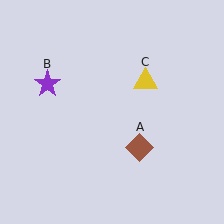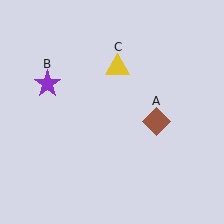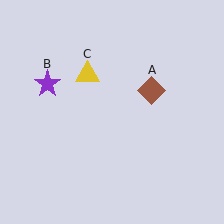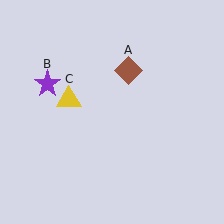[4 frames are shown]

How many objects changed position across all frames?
2 objects changed position: brown diamond (object A), yellow triangle (object C).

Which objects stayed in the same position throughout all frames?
Purple star (object B) remained stationary.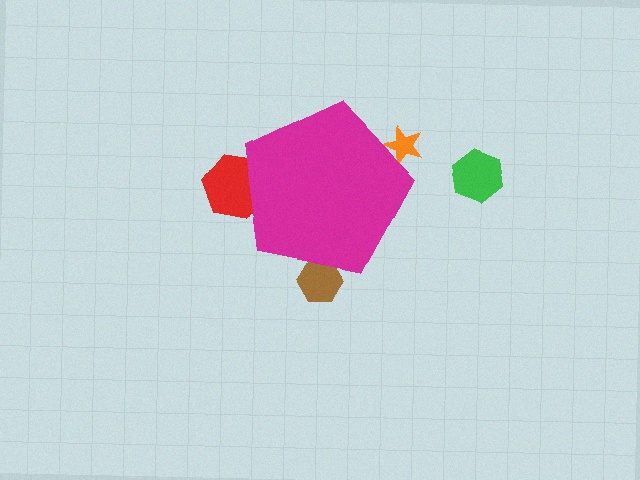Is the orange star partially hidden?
Yes, the orange star is partially hidden behind the magenta pentagon.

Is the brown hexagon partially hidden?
Yes, the brown hexagon is partially hidden behind the magenta pentagon.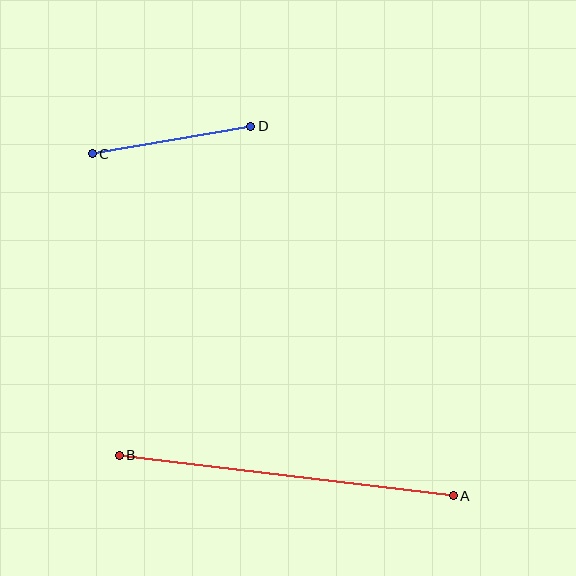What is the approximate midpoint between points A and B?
The midpoint is at approximately (286, 476) pixels.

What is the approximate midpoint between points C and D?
The midpoint is at approximately (172, 140) pixels.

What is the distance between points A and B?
The distance is approximately 336 pixels.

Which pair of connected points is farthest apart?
Points A and B are farthest apart.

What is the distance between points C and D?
The distance is approximately 161 pixels.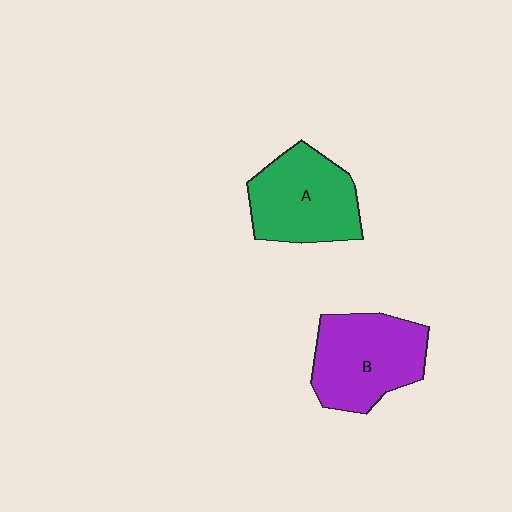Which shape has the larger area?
Shape B (purple).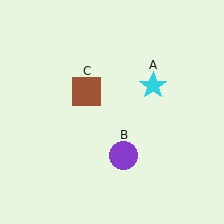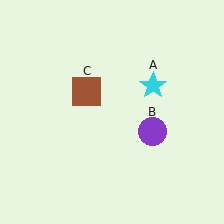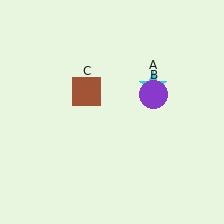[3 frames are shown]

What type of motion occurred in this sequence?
The purple circle (object B) rotated counterclockwise around the center of the scene.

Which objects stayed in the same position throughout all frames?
Cyan star (object A) and brown square (object C) remained stationary.